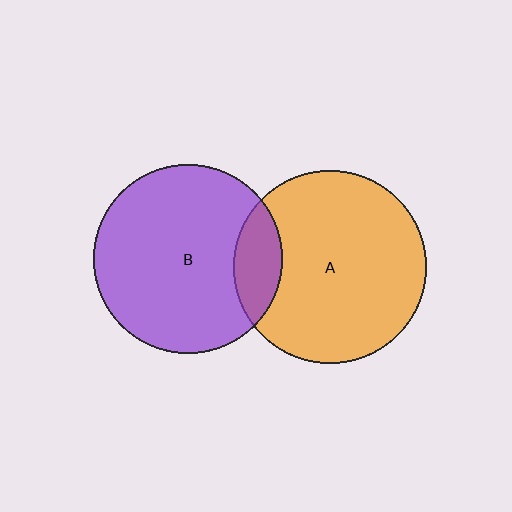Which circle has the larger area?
Circle A (orange).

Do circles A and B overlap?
Yes.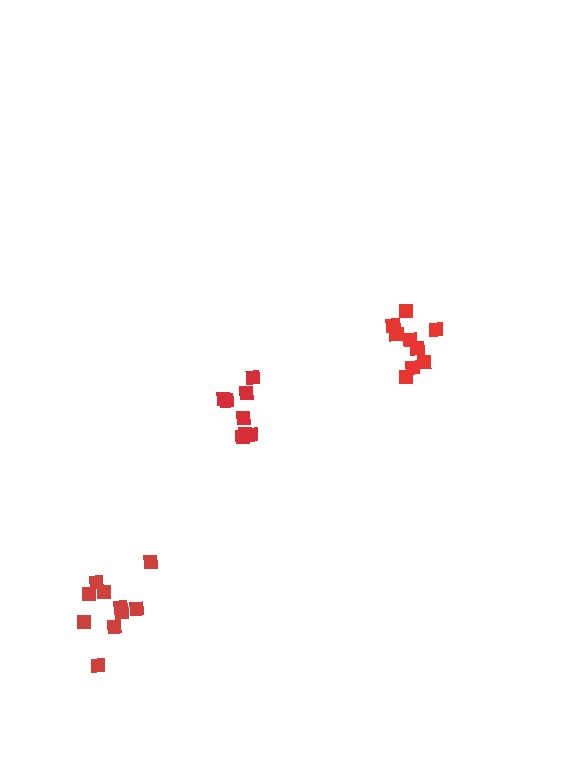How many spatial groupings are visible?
There are 3 spatial groupings.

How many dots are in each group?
Group 1: 8 dots, Group 2: 9 dots, Group 3: 11 dots (28 total).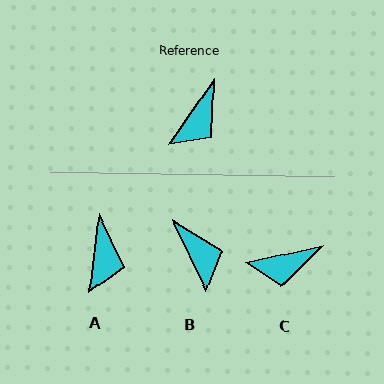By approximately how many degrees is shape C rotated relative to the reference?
Approximately 43 degrees clockwise.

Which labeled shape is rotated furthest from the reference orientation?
B, about 60 degrees away.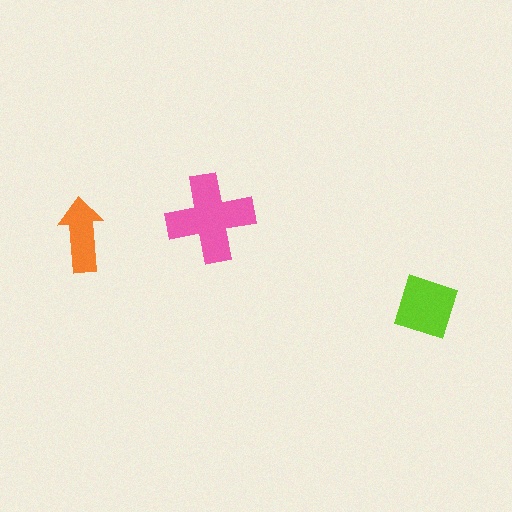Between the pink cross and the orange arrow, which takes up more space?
The pink cross.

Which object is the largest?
The pink cross.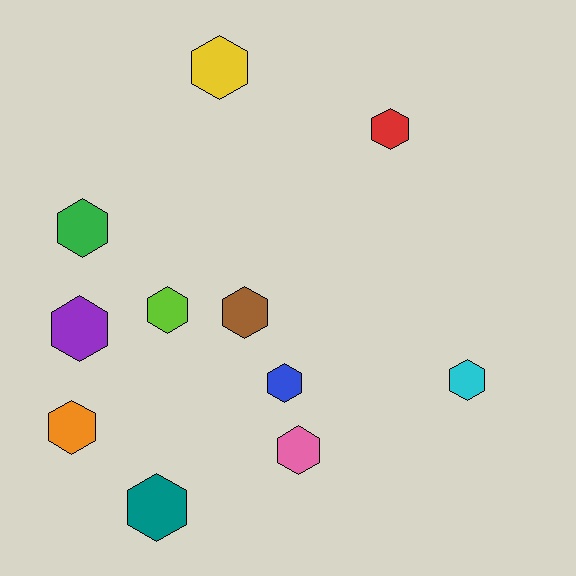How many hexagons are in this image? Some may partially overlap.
There are 11 hexagons.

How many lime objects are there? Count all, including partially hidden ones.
There is 1 lime object.